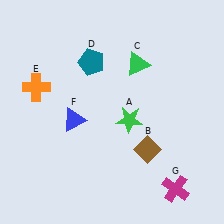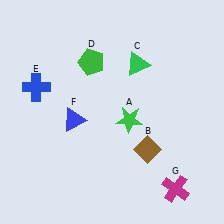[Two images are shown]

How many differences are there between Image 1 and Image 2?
There are 2 differences between the two images.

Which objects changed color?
D changed from teal to green. E changed from orange to blue.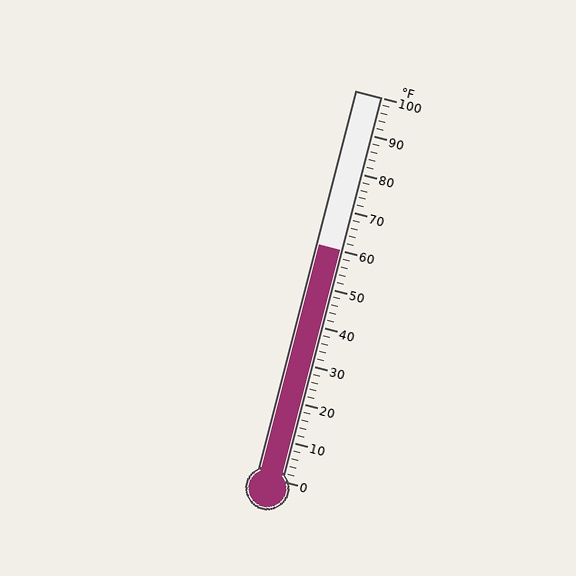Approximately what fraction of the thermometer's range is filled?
The thermometer is filled to approximately 60% of its range.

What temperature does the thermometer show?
The thermometer shows approximately 60°F.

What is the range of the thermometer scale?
The thermometer scale ranges from 0°F to 100°F.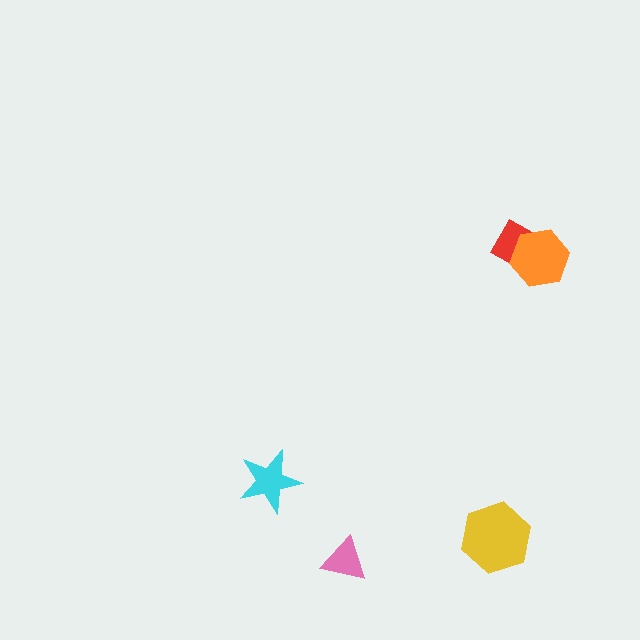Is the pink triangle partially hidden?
No, no other shape covers it.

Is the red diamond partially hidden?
Yes, it is partially covered by another shape.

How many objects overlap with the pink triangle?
0 objects overlap with the pink triangle.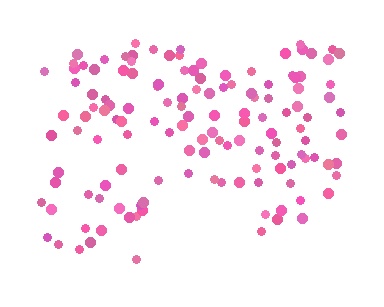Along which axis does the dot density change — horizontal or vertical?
Vertical.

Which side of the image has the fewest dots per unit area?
The bottom.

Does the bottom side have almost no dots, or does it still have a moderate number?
Still a moderate number, just noticeably fewer than the top.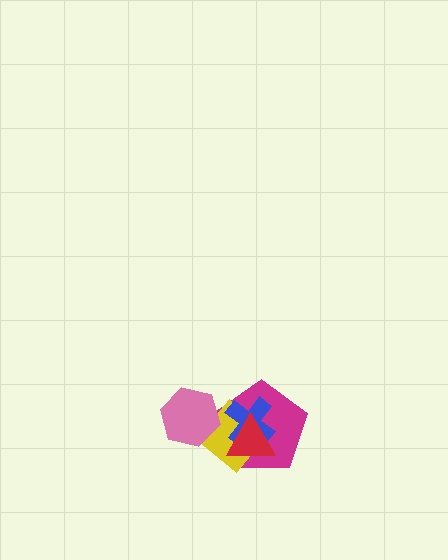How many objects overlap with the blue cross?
3 objects overlap with the blue cross.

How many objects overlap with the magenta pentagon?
3 objects overlap with the magenta pentagon.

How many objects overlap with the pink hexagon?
1 object overlaps with the pink hexagon.